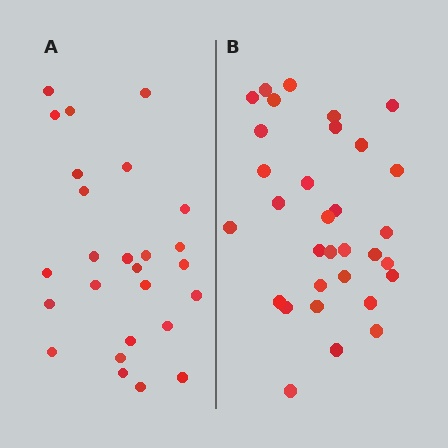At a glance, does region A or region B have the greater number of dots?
Region B (the right region) has more dots.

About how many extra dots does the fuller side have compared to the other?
Region B has about 6 more dots than region A.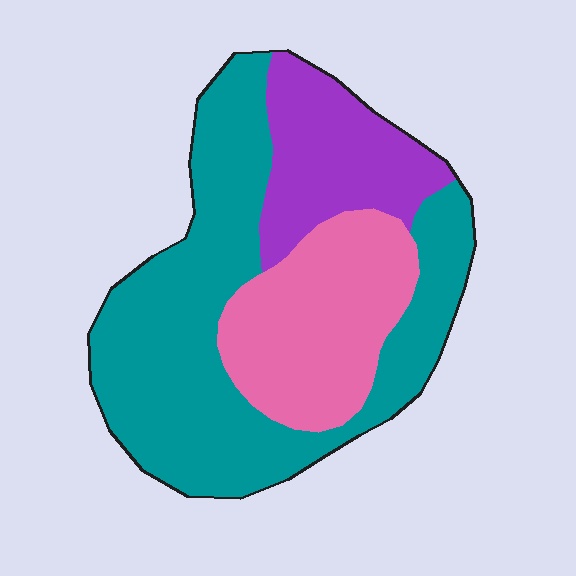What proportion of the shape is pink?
Pink takes up between a sixth and a third of the shape.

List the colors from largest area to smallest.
From largest to smallest: teal, pink, purple.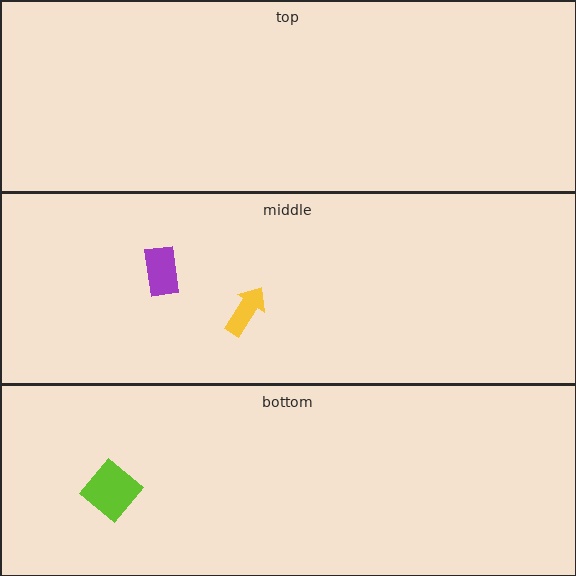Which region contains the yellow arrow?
The middle region.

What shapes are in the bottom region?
The lime diamond.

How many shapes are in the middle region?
2.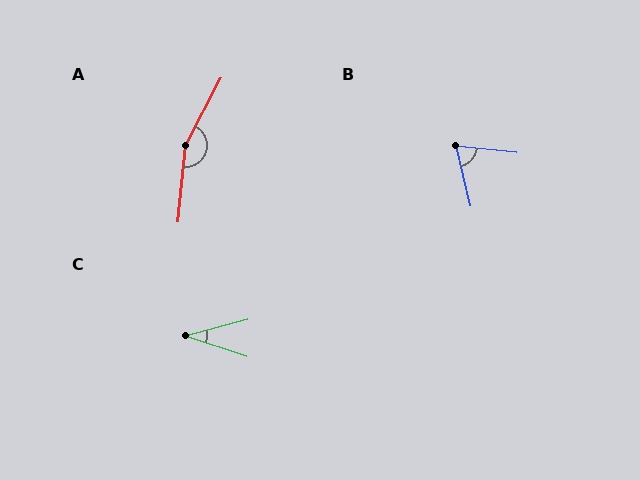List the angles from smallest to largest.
C (33°), B (71°), A (158°).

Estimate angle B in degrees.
Approximately 71 degrees.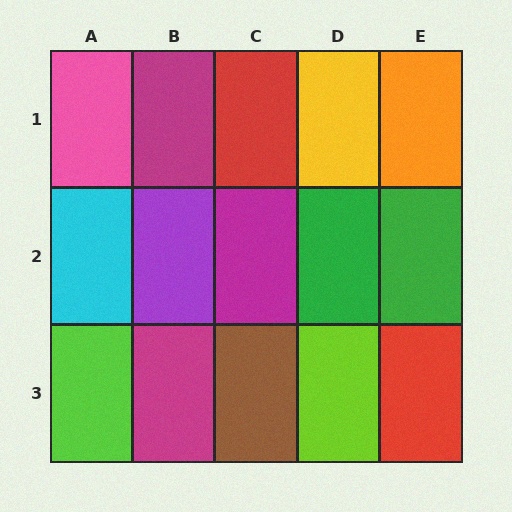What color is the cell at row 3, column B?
Magenta.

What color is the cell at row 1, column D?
Yellow.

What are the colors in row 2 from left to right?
Cyan, purple, magenta, green, green.